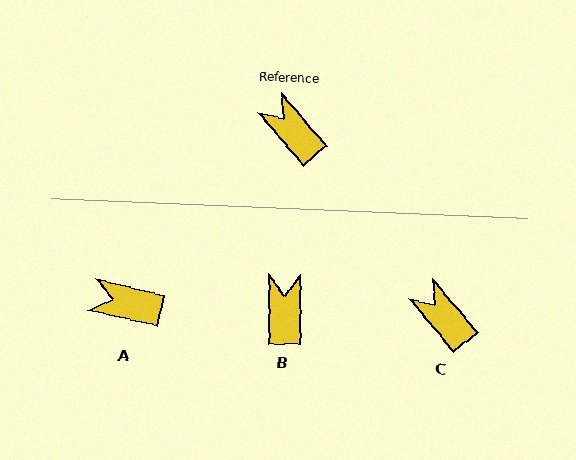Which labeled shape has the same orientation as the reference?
C.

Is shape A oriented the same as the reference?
No, it is off by about 37 degrees.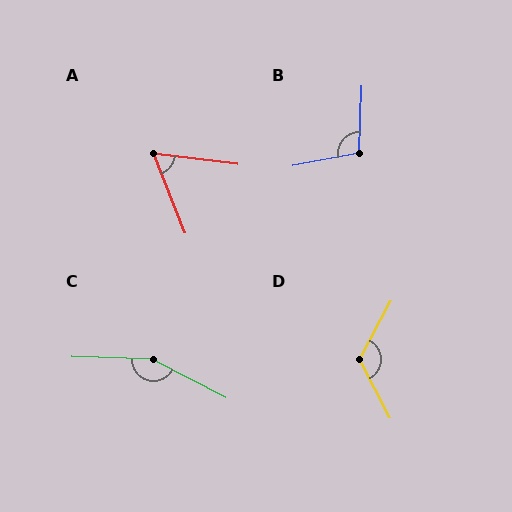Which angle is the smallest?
A, at approximately 62 degrees.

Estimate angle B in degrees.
Approximately 103 degrees.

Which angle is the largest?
C, at approximately 154 degrees.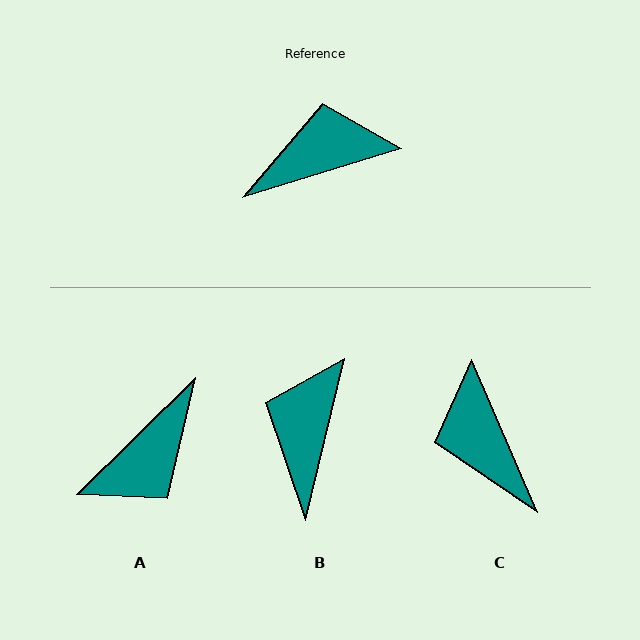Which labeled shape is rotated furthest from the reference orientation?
A, about 153 degrees away.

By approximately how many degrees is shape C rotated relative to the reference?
Approximately 96 degrees counter-clockwise.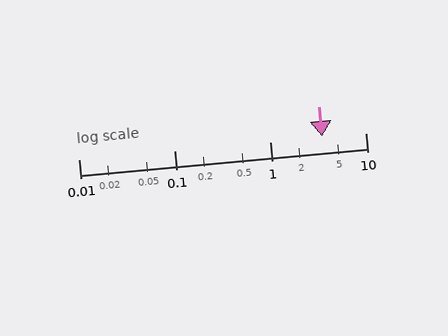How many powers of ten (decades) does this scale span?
The scale spans 3 decades, from 0.01 to 10.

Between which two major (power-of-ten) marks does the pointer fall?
The pointer is between 1 and 10.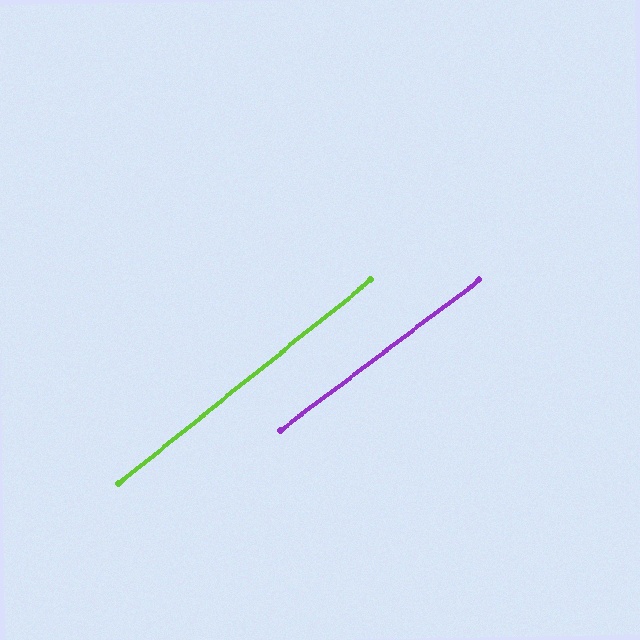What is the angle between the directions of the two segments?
Approximately 2 degrees.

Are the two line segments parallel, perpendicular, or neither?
Parallel — their directions differ by only 1.9°.